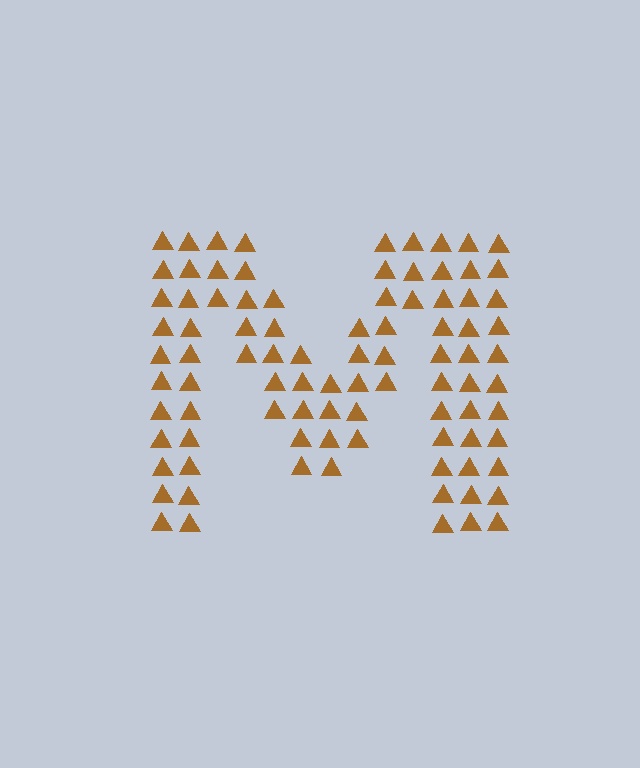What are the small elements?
The small elements are triangles.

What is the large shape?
The large shape is the letter M.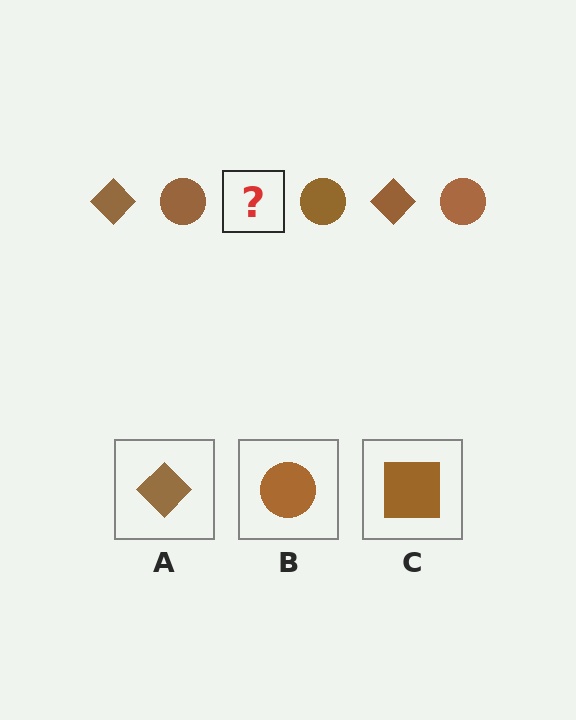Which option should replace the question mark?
Option A.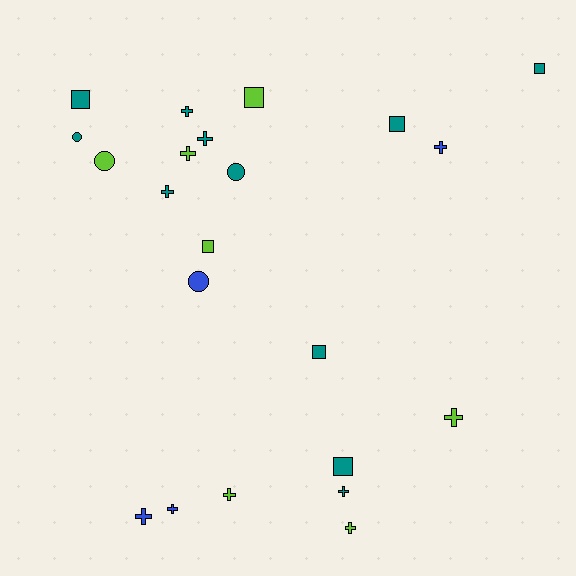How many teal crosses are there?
There are 4 teal crosses.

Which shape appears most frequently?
Cross, with 11 objects.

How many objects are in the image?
There are 22 objects.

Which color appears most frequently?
Teal, with 11 objects.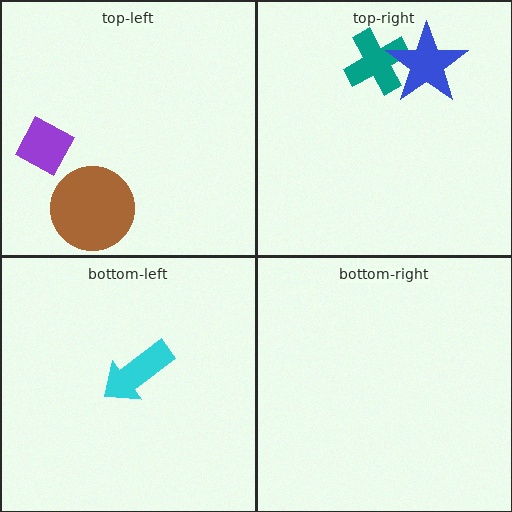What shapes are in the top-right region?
The teal cross, the blue star.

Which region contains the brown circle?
The top-left region.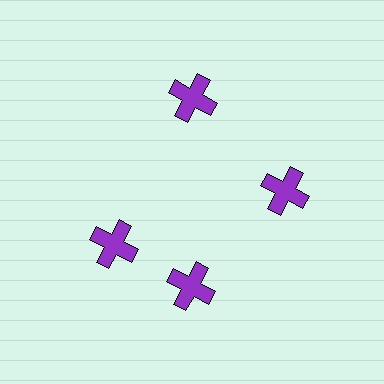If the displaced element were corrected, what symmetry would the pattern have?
It would have 4-fold rotational symmetry — the pattern would map onto itself every 90 degrees.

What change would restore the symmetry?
The symmetry would be restored by rotating it back into even spacing with its neighbors so that all 4 crosses sit at equal angles and equal distance from the center.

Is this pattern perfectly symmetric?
No. The 4 purple crosses are arranged in a ring, but one element near the 9 o'clock position is rotated out of alignment along the ring, breaking the 4-fold rotational symmetry.